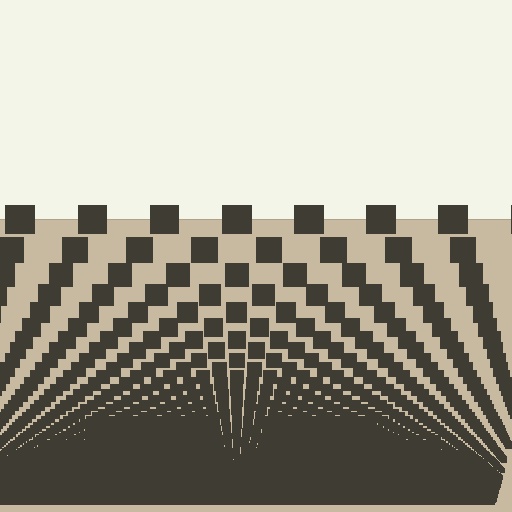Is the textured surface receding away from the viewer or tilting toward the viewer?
The surface appears to tilt toward the viewer. Texture elements get larger and sparser toward the top.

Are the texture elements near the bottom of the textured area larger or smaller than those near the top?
Smaller. The gradient is inverted — elements near the bottom are smaller and denser.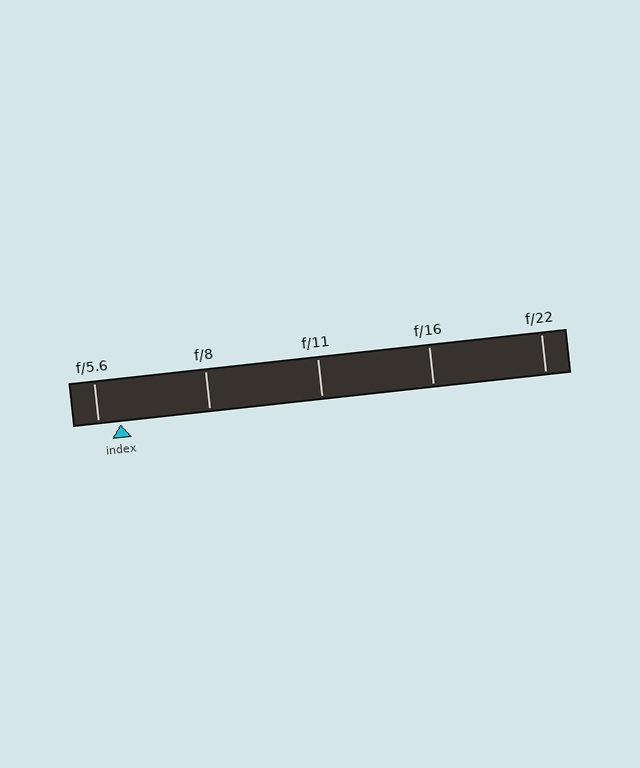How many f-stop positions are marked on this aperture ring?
There are 5 f-stop positions marked.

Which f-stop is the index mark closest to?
The index mark is closest to f/5.6.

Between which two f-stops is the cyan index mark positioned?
The index mark is between f/5.6 and f/8.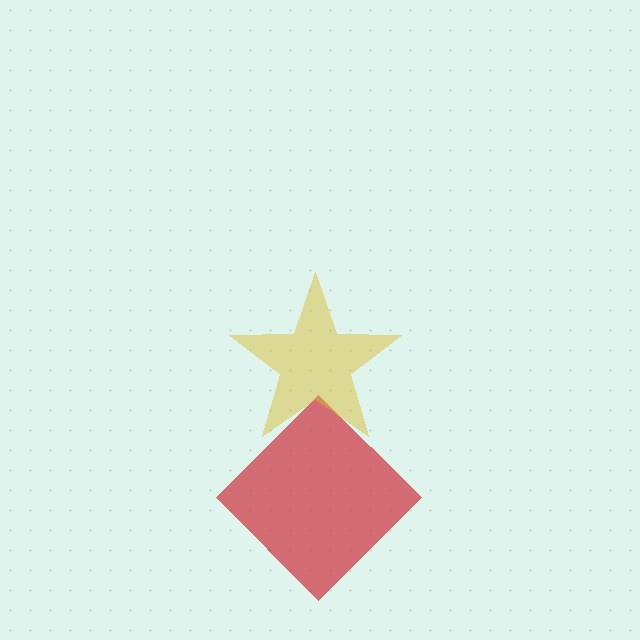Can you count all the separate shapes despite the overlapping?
Yes, there are 2 separate shapes.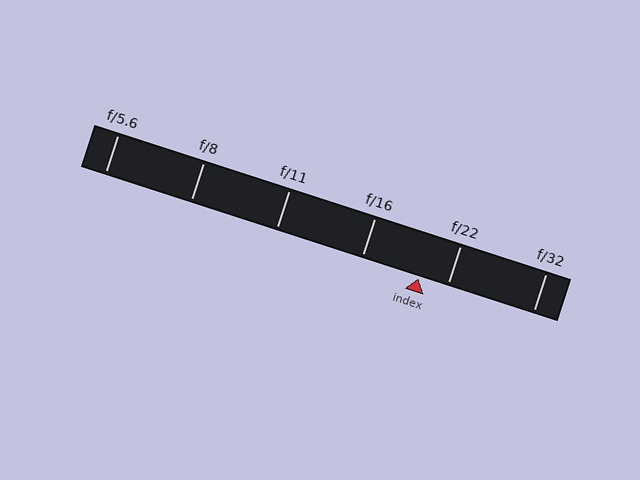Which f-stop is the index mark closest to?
The index mark is closest to f/22.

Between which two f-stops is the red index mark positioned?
The index mark is between f/16 and f/22.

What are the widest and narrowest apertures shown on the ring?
The widest aperture shown is f/5.6 and the narrowest is f/32.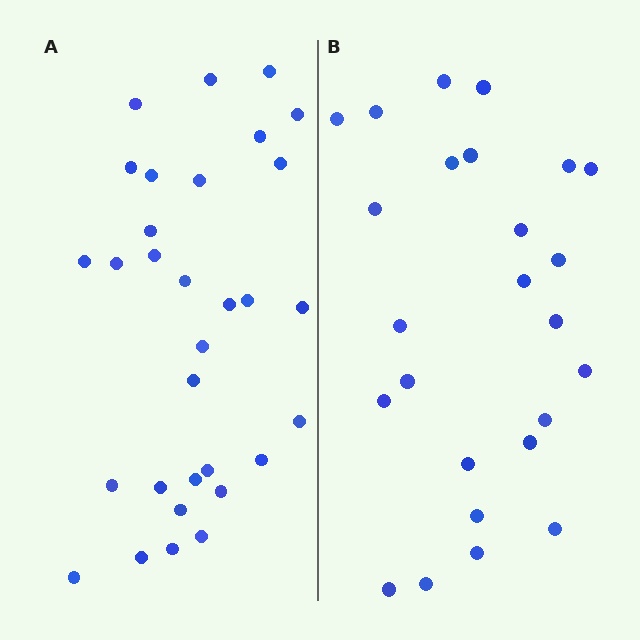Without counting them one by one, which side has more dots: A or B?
Region A (the left region) has more dots.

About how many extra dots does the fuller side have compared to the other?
Region A has about 6 more dots than region B.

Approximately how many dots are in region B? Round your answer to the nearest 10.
About 20 dots. (The exact count is 25, which rounds to 20.)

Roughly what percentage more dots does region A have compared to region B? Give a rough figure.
About 25% more.